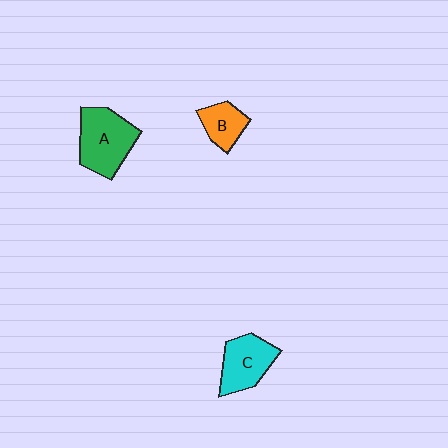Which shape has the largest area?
Shape A (green).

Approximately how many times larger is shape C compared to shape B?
Approximately 1.5 times.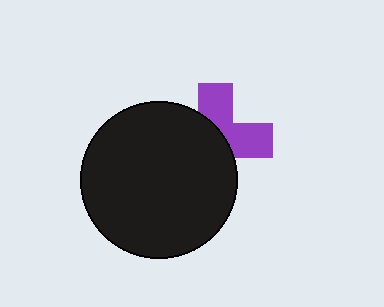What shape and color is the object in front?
The object in front is a black circle.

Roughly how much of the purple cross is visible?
A small part of it is visible (roughly 43%).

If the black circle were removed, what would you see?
You would see the complete purple cross.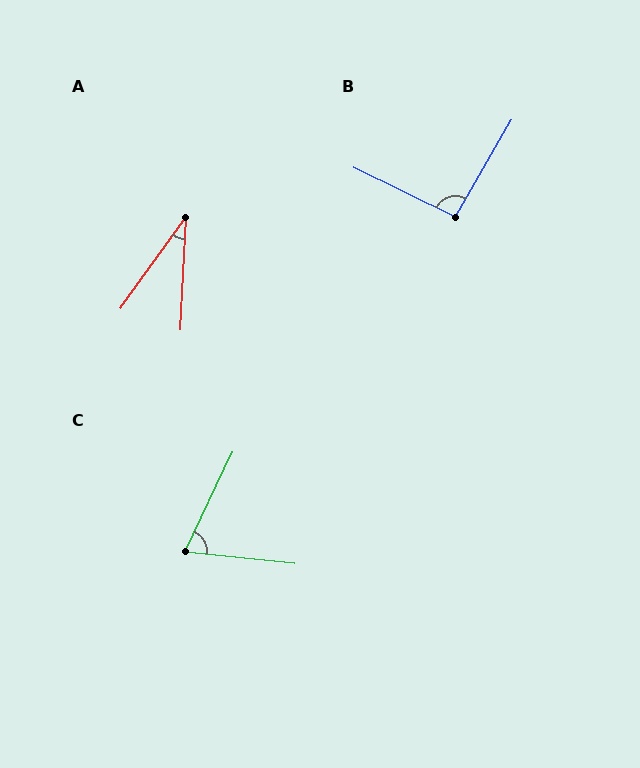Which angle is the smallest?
A, at approximately 33 degrees.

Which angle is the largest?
B, at approximately 94 degrees.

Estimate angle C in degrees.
Approximately 70 degrees.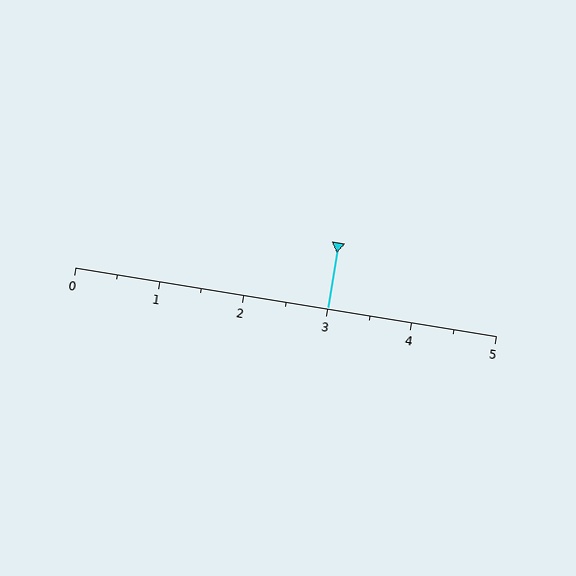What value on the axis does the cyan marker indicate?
The marker indicates approximately 3.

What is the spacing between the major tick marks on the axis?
The major ticks are spaced 1 apart.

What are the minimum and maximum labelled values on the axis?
The axis runs from 0 to 5.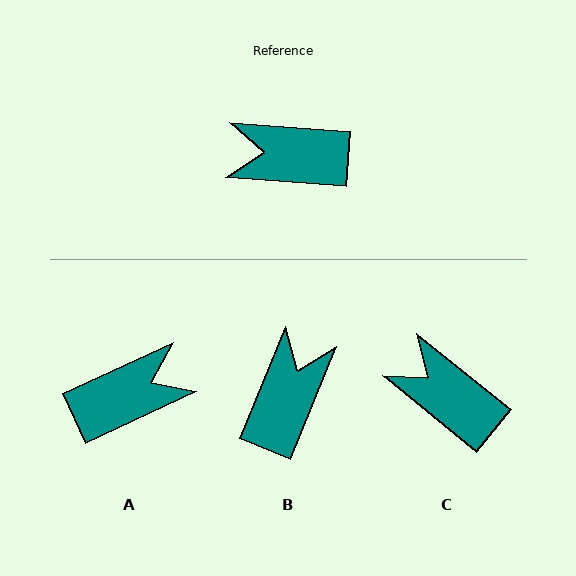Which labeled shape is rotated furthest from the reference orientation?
A, about 151 degrees away.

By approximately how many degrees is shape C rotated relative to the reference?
Approximately 35 degrees clockwise.